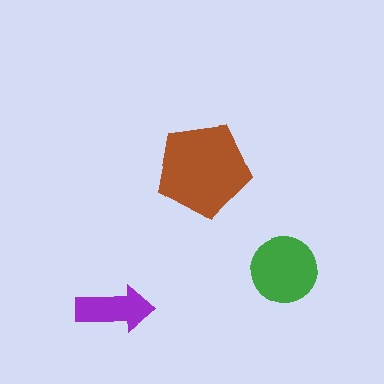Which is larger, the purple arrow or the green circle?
The green circle.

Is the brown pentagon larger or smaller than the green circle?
Larger.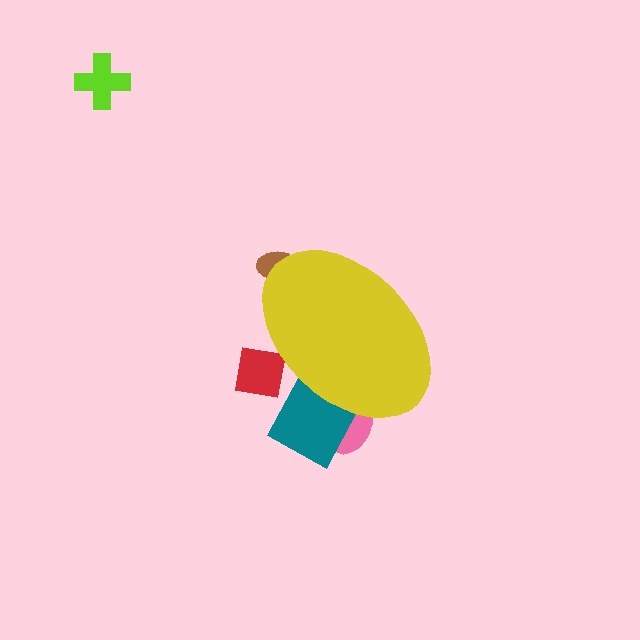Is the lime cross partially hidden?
No, the lime cross is fully visible.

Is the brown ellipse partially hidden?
Yes, the brown ellipse is partially hidden behind the yellow ellipse.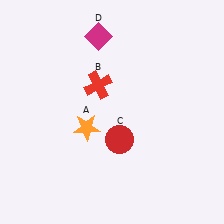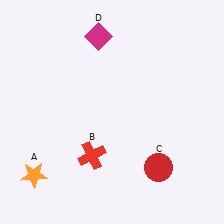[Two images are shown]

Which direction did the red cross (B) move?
The red cross (B) moved down.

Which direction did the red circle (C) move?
The red circle (C) moved right.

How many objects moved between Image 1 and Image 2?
3 objects moved between the two images.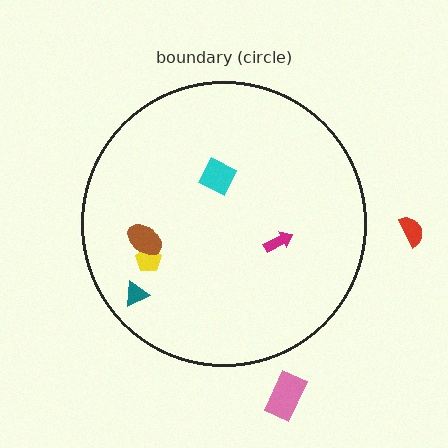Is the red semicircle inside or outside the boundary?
Outside.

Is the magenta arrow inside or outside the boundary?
Inside.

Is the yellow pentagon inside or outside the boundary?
Inside.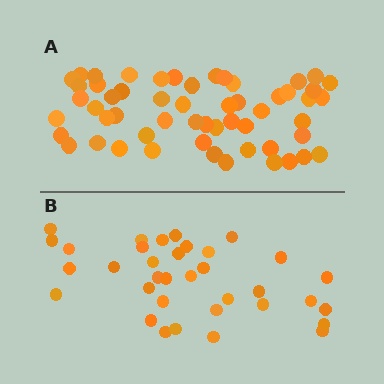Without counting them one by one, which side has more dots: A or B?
Region A (the top region) has more dots.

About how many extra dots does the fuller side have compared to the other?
Region A has approximately 20 more dots than region B.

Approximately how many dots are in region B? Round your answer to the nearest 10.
About 40 dots. (The exact count is 35, which rounds to 40.)